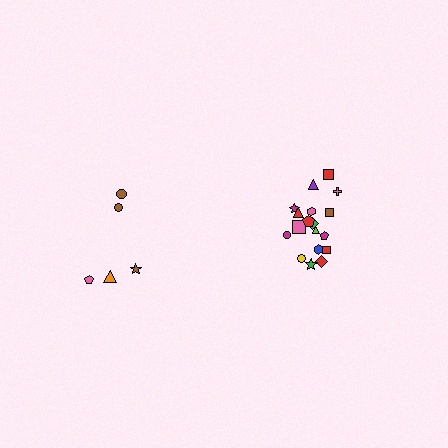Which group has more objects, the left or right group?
The right group.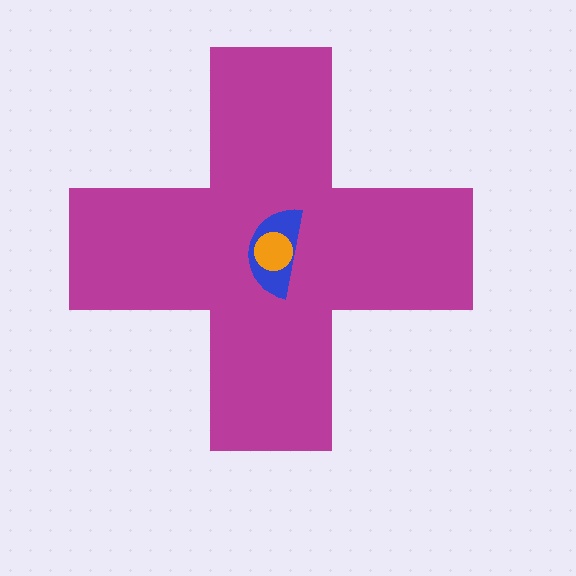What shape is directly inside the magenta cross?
The blue semicircle.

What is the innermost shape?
The orange circle.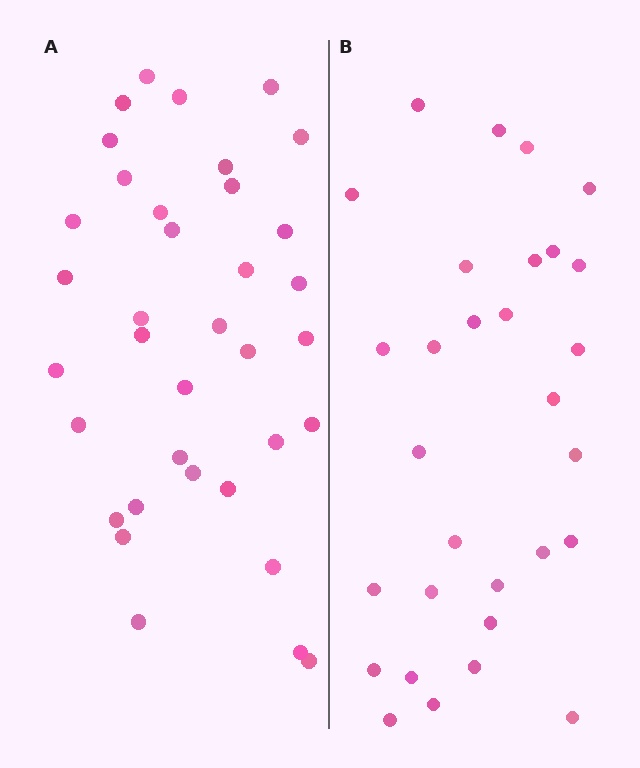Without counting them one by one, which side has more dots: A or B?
Region A (the left region) has more dots.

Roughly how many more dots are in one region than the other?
Region A has about 6 more dots than region B.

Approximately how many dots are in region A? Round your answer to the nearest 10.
About 40 dots. (The exact count is 36, which rounds to 40.)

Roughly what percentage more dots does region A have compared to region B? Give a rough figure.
About 20% more.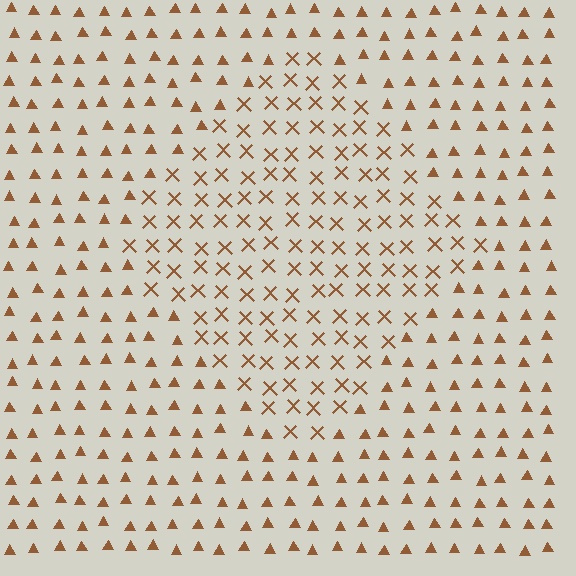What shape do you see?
I see a diamond.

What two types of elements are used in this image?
The image uses X marks inside the diamond region and triangles outside it.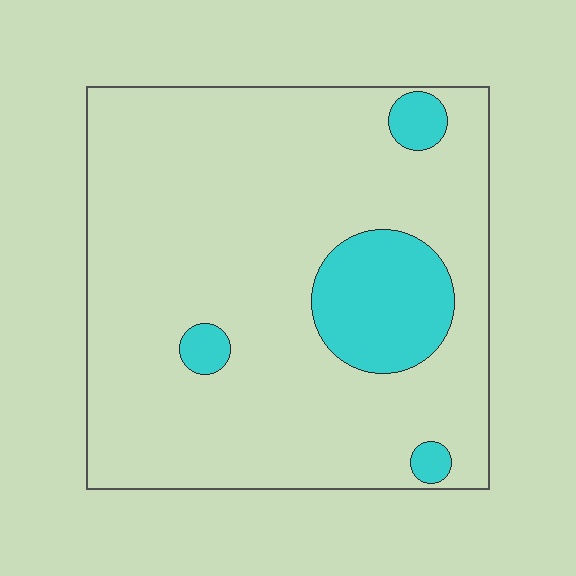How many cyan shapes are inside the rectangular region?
4.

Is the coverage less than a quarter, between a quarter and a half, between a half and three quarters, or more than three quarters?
Less than a quarter.